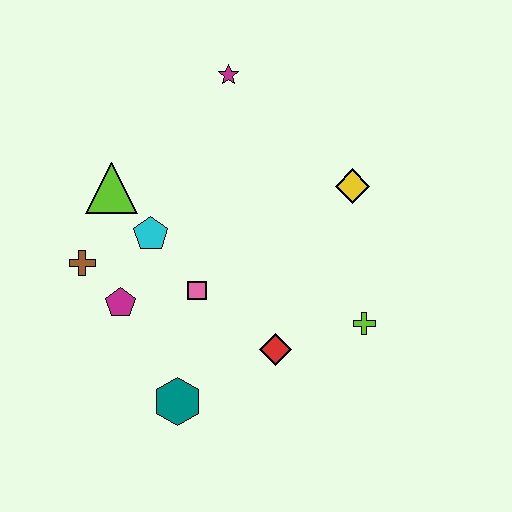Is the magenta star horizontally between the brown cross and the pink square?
No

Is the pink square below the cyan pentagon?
Yes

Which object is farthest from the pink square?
The magenta star is farthest from the pink square.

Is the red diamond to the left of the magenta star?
No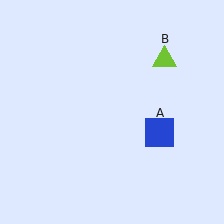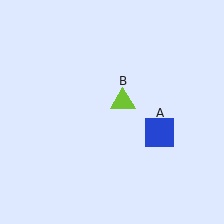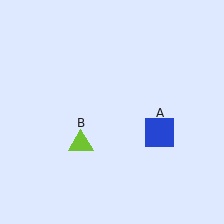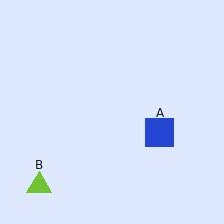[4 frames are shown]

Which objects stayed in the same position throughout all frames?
Blue square (object A) remained stationary.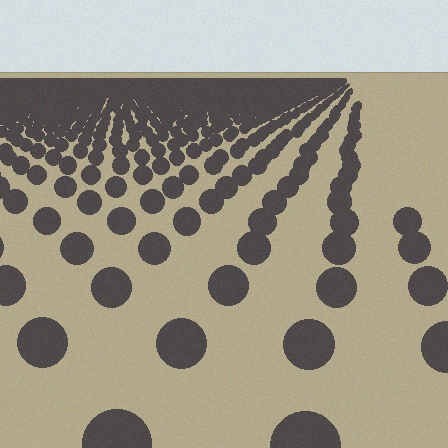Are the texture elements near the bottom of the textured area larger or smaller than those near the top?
Larger. Near the bottom, elements are closer to the viewer and appear at a bigger on-screen size.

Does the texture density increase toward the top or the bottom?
Density increases toward the top.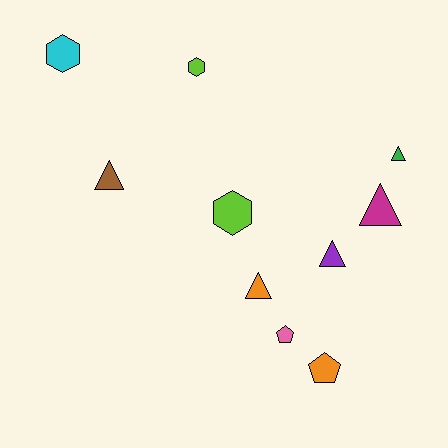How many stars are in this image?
There are no stars.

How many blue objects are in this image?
There are no blue objects.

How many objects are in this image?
There are 10 objects.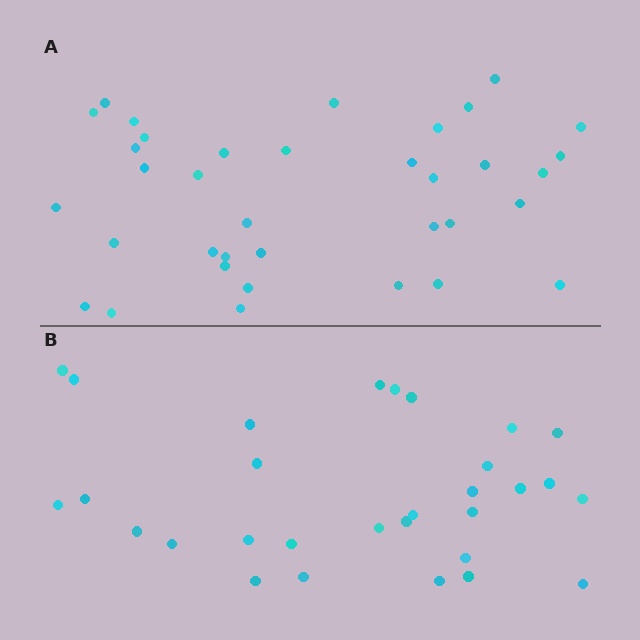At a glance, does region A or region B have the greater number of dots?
Region A (the top region) has more dots.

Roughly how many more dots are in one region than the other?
Region A has about 6 more dots than region B.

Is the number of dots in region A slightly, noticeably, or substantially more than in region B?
Region A has only slightly more — the two regions are fairly close. The ratio is roughly 1.2 to 1.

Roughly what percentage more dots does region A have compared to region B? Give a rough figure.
About 20% more.